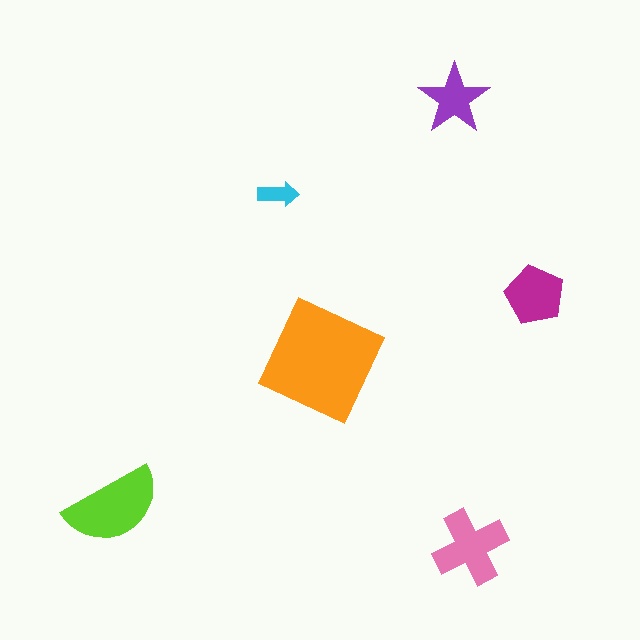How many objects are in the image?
There are 6 objects in the image.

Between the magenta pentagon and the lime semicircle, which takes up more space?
The lime semicircle.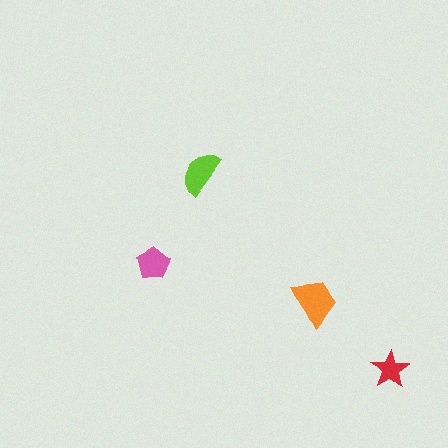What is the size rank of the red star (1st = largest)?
4th.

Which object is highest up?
The lime semicircle is topmost.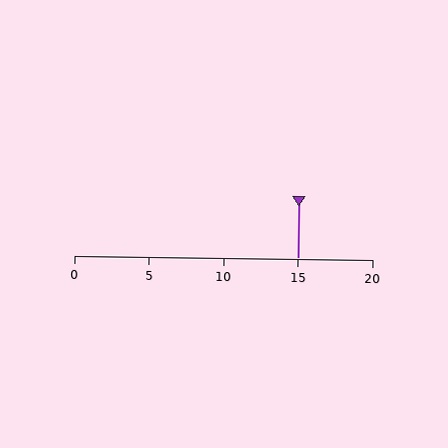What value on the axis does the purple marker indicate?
The marker indicates approximately 15.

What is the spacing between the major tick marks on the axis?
The major ticks are spaced 5 apart.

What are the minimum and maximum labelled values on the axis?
The axis runs from 0 to 20.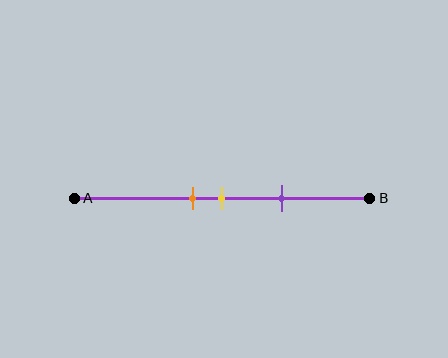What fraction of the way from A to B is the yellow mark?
The yellow mark is approximately 50% (0.5) of the way from A to B.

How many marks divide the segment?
There are 3 marks dividing the segment.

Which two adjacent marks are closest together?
The orange and yellow marks are the closest adjacent pair.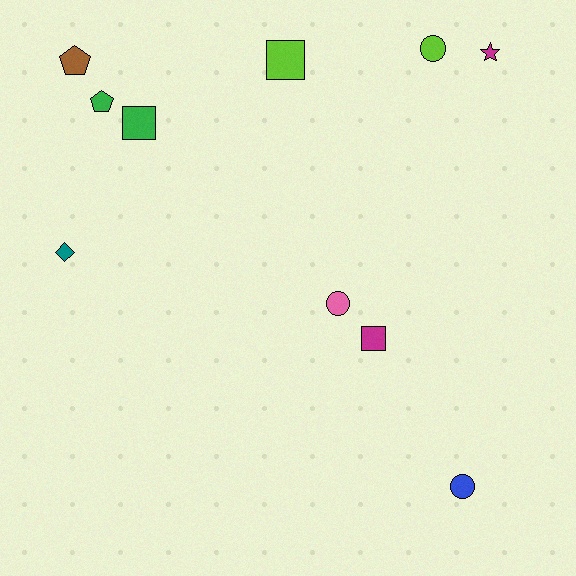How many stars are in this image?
There is 1 star.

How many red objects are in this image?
There are no red objects.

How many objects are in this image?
There are 10 objects.